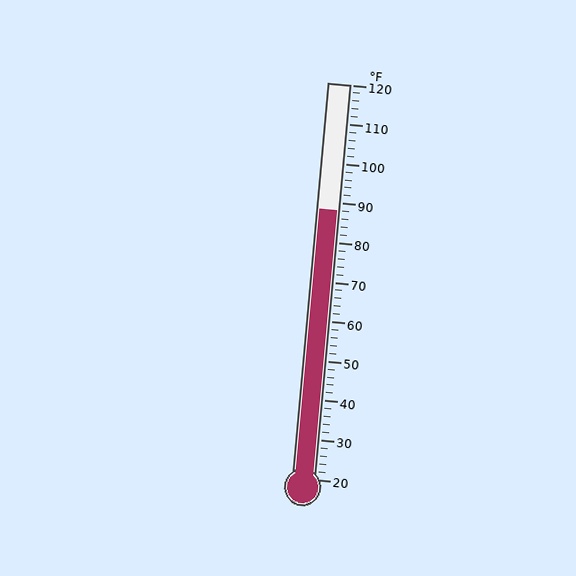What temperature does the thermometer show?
The thermometer shows approximately 88°F.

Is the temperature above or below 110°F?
The temperature is below 110°F.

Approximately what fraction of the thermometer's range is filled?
The thermometer is filled to approximately 70% of its range.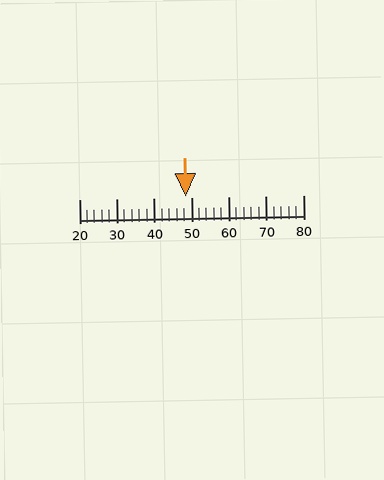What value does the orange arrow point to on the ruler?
The orange arrow points to approximately 48.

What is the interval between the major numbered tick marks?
The major tick marks are spaced 10 units apart.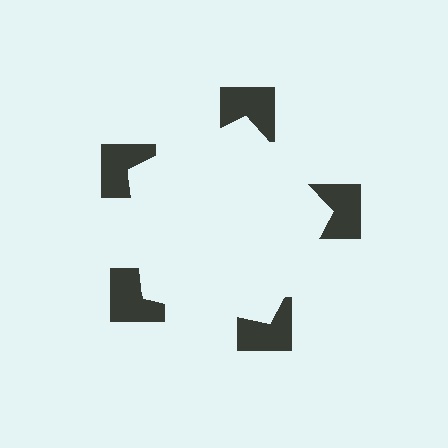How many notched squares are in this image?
There are 5 — one at each vertex of the illusory pentagon.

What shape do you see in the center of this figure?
An illusory pentagon — its edges are inferred from the aligned wedge cuts in the notched squares, not physically drawn.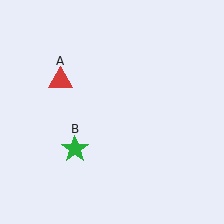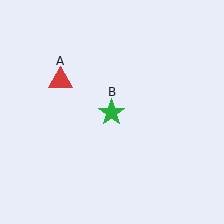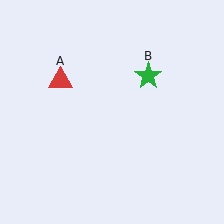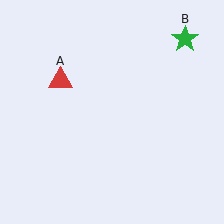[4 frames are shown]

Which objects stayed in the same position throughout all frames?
Red triangle (object A) remained stationary.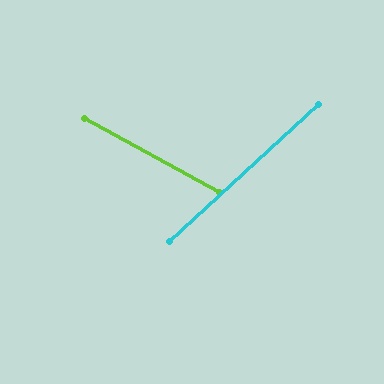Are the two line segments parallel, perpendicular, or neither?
Neither parallel nor perpendicular — they differ by about 71°.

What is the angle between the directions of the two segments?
Approximately 71 degrees.